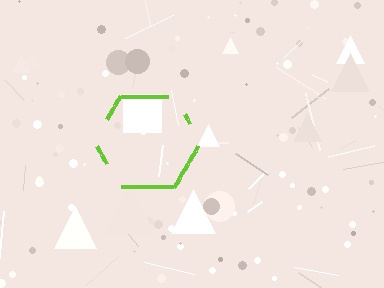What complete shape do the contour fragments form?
The contour fragments form a hexagon.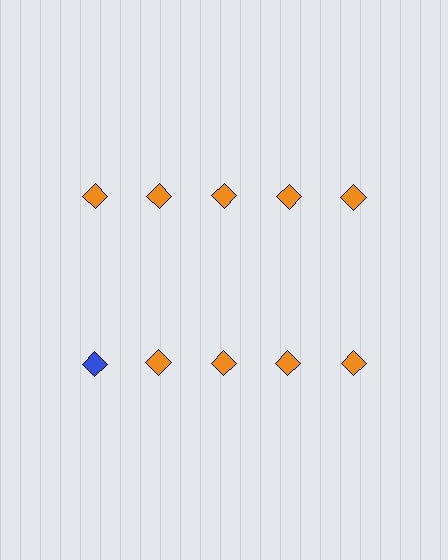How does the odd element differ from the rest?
It has a different color: blue instead of orange.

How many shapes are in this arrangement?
There are 10 shapes arranged in a grid pattern.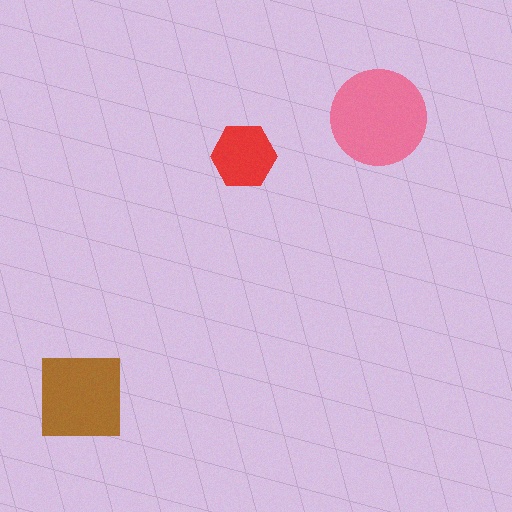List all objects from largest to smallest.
The pink circle, the brown square, the red hexagon.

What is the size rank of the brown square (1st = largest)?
2nd.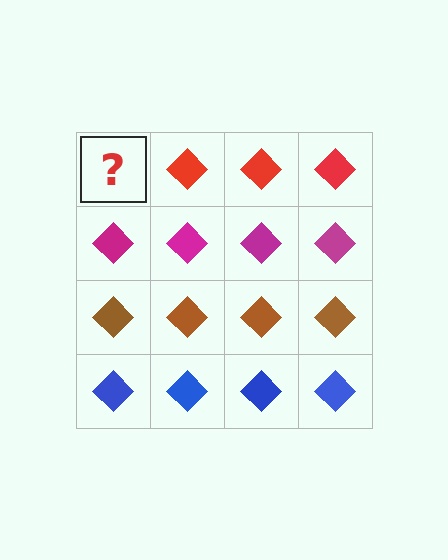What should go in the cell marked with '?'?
The missing cell should contain a red diamond.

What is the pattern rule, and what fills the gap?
The rule is that each row has a consistent color. The gap should be filled with a red diamond.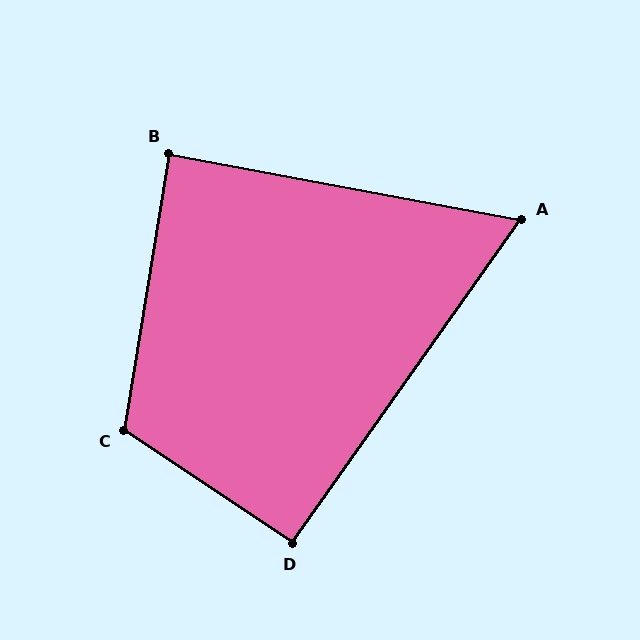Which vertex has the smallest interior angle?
A, at approximately 65 degrees.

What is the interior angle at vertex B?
Approximately 88 degrees (approximately right).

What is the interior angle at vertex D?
Approximately 92 degrees (approximately right).